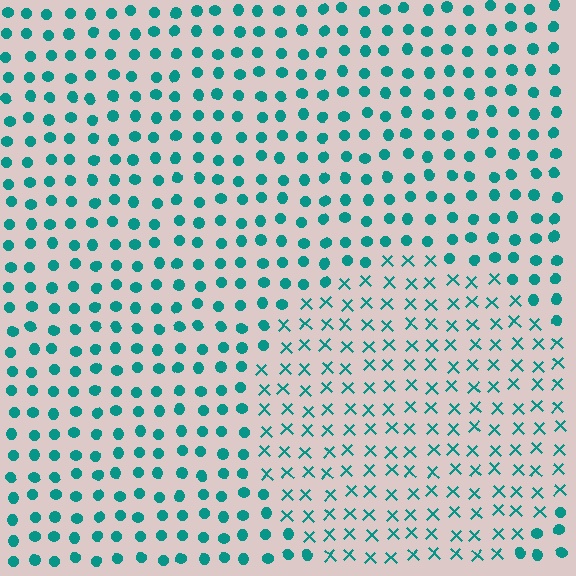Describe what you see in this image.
The image is filled with small teal elements arranged in a uniform grid. A circle-shaped region contains X marks, while the surrounding area contains circles. The boundary is defined purely by the change in element shape.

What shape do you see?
I see a circle.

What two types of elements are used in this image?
The image uses X marks inside the circle region and circles outside it.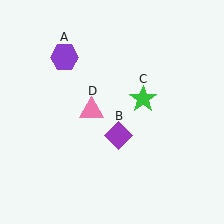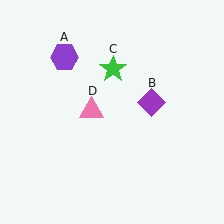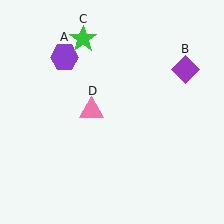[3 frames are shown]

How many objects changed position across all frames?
2 objects changed position: purple diamond (object B), green star (object C).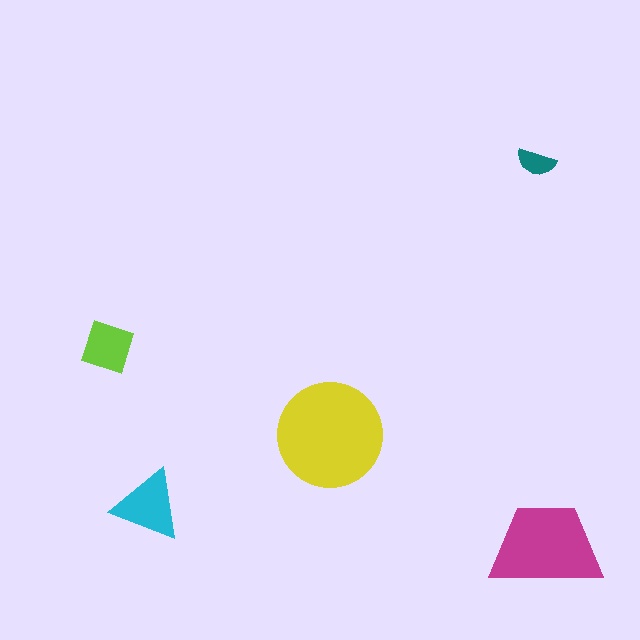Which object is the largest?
The yellow circle.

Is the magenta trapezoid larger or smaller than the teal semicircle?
Larger.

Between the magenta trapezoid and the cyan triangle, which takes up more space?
The magenta trapezoid.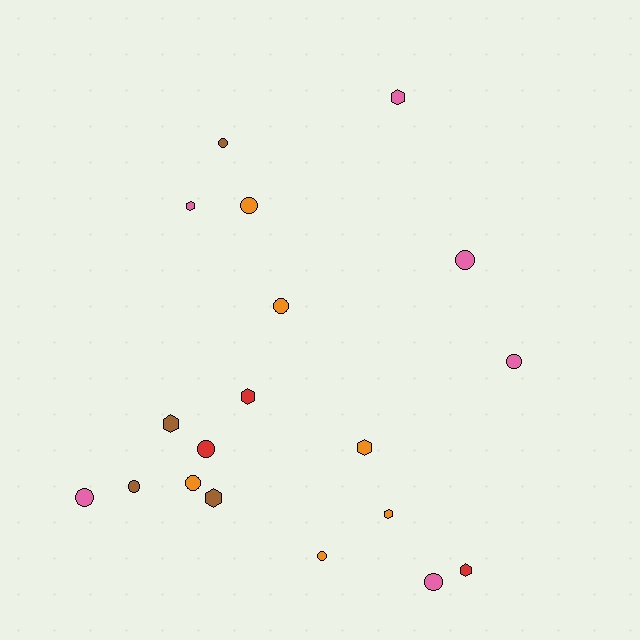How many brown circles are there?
There are 2 brown circles.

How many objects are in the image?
There are 19 objects.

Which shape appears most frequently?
Circle, with 11 objects.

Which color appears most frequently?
Orange, with 6 objects.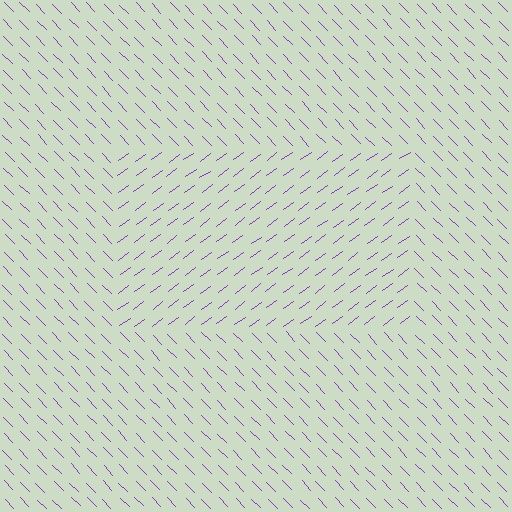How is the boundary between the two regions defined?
The boundary is defined purely by a change in line orientation (approximately 82 degrees difference). All lines are the same color and thickness.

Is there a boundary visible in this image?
Yes, there is a texture boundary formed by a change in line orientation.